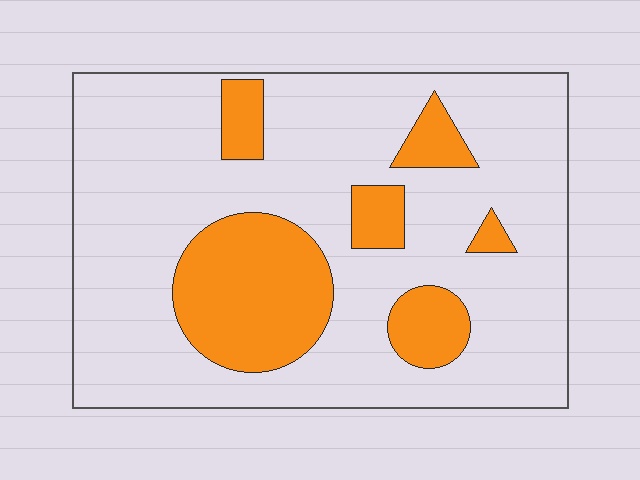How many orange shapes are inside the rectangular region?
6.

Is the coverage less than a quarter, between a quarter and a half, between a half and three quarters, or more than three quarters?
Less than a quarter.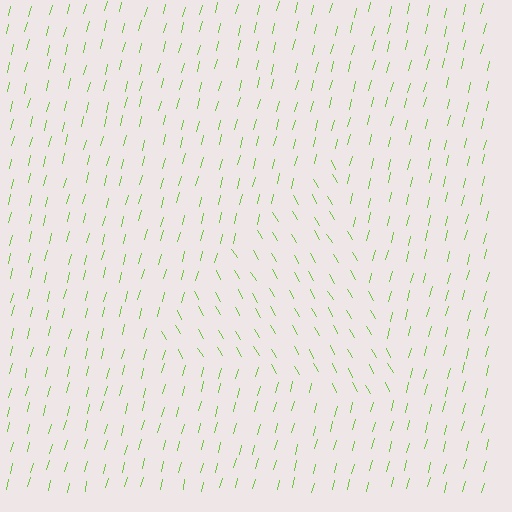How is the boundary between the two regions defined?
The boundary is defined purely by a change in line orientation (approximately 45 degrees difference). All lines are the same color and thickness.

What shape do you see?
I see a triangle.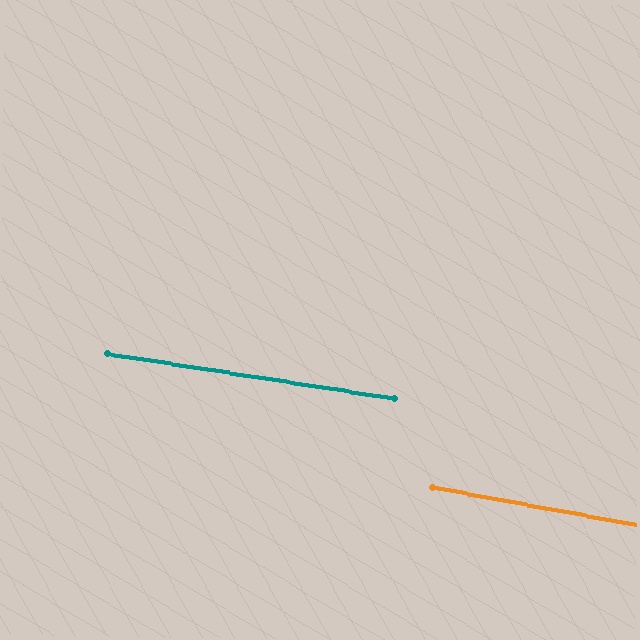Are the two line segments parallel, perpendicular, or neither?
Parallel — their directions differ by only 1.6°.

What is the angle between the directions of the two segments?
Approximately 2 degrees.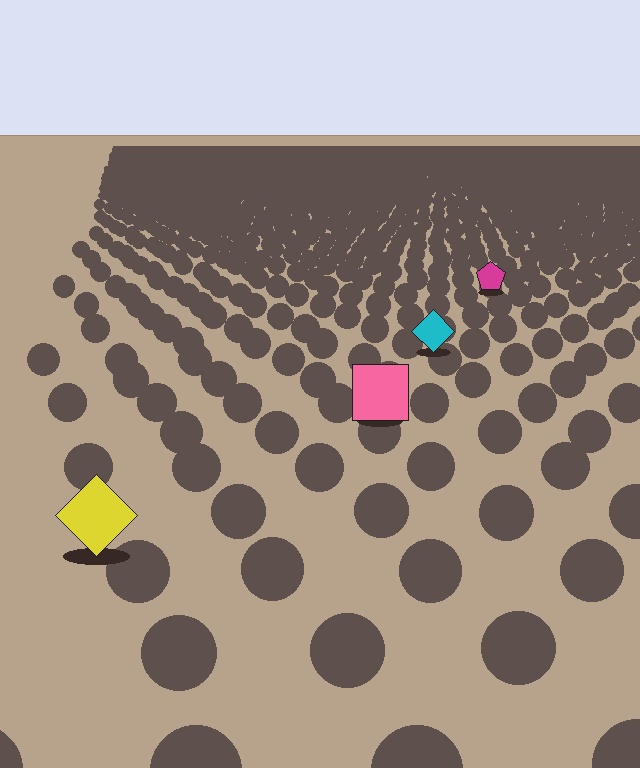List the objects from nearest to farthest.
From nearest to farthest: the yellow diamond, the pink square, the cyan diamond, the magenta pentagon.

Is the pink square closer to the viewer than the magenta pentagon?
Yes. The pink square is closer — you can tell from the texture gradient: the ground texture is coarser near it.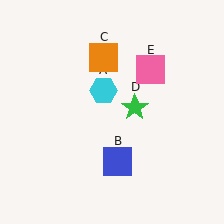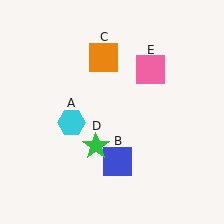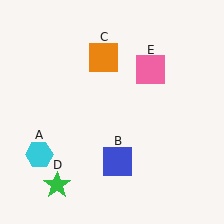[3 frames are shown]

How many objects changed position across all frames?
2 objects changed position: cyan hexagon (object A), green star (object D).